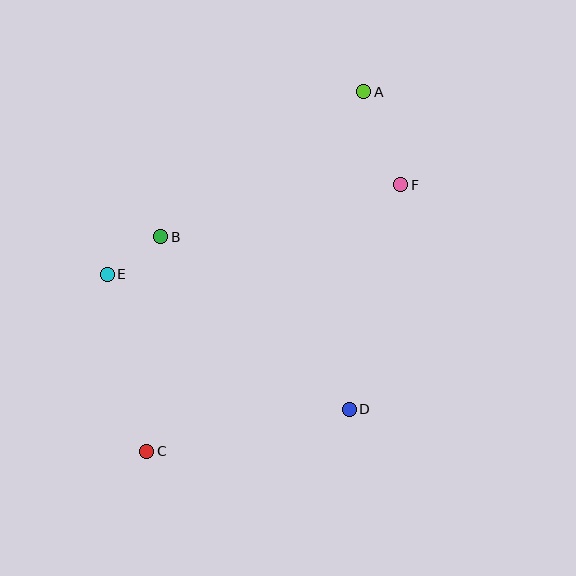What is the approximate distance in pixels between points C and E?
The distance between C and E is approximately 181 pixels.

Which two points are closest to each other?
Points B and E are closest to each other.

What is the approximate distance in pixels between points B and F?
The distance between B and F is approximately 246 pixels.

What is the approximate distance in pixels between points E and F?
The distance between E and F is approximately 307 pixels.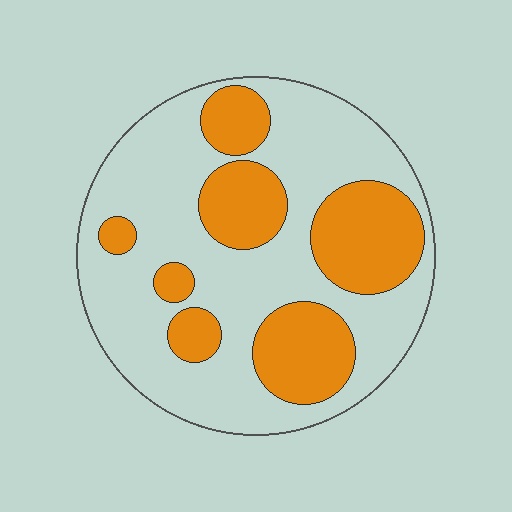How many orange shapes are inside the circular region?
7.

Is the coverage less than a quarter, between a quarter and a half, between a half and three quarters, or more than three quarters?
Between a quarter and a half.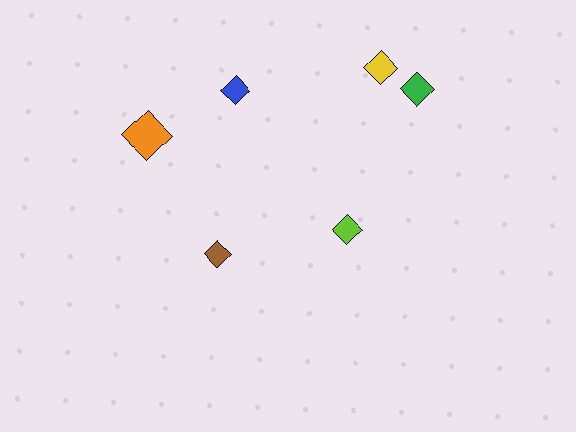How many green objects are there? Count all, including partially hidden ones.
There is 1 green object.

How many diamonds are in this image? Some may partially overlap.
There are 6 diamonds.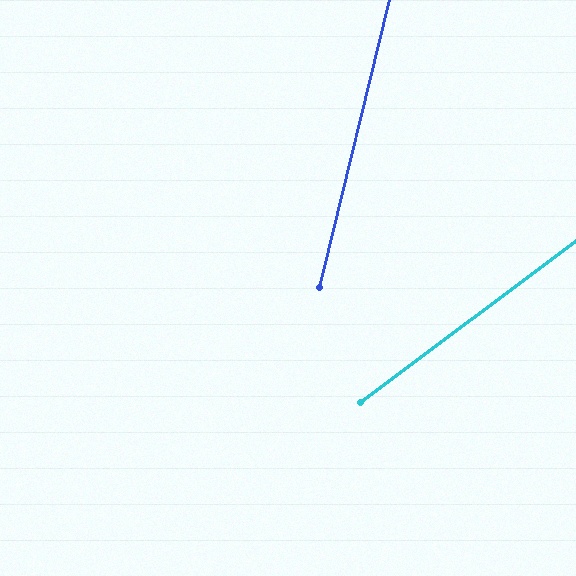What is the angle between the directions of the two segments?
Approximately 40 degrees.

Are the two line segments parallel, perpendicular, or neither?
Neither parallel nor perpendicular — they differ by about 40°.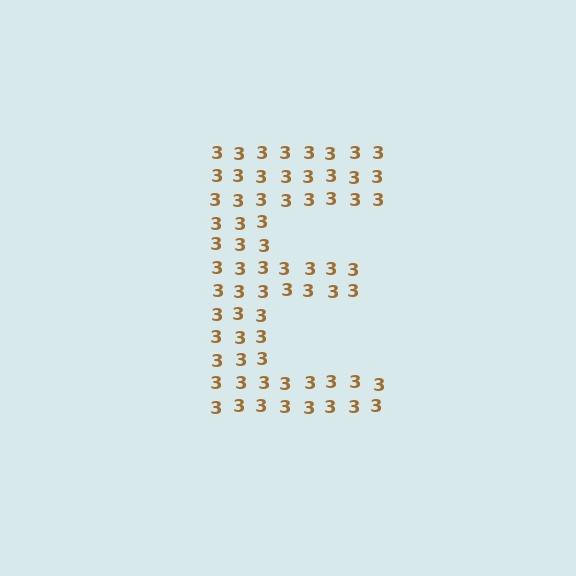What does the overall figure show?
The overall figure shows the letter E.